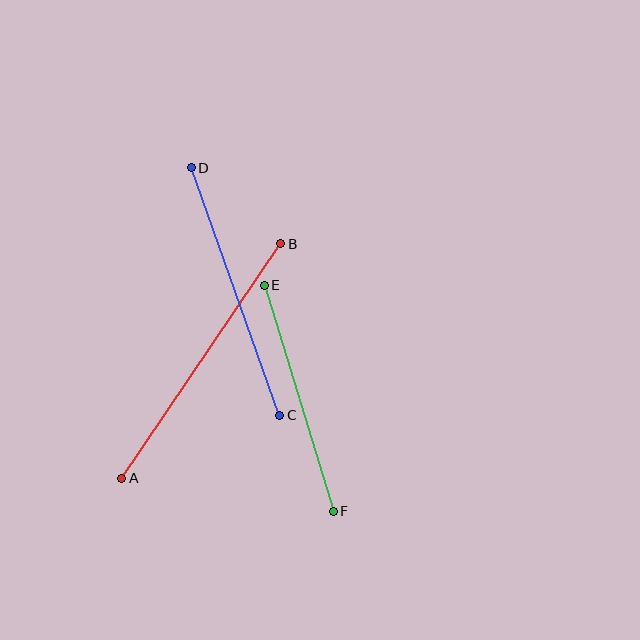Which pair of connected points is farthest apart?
Points A and B are farthest apart.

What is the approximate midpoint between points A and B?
The midpoint is at approximately (201, 361) pixels.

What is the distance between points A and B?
The distance is approximately 283 pixels.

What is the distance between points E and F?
The distance is approximately 236 pixels.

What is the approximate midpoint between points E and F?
The midpoint is at approximately (299, 398) pixels.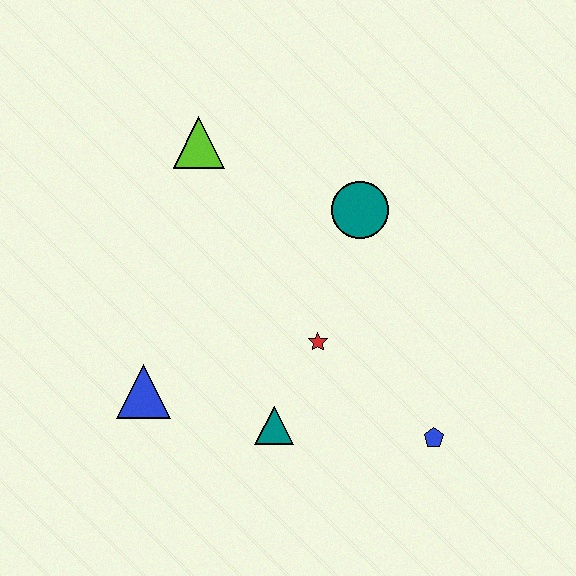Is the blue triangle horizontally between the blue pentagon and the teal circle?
No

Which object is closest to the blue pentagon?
The red star is closest to the blue pentagon.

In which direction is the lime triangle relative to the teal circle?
The lime triangle is to the left of the teal circle.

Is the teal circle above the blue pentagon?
Yes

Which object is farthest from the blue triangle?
The blue pentagon is farthest from the blue triangle.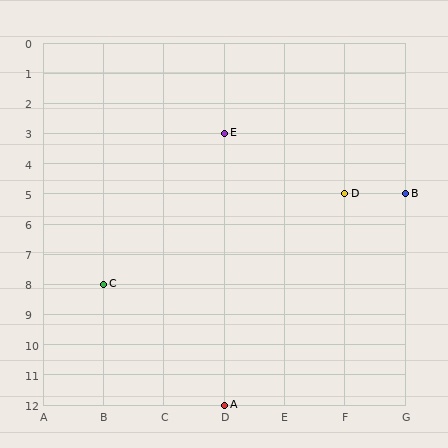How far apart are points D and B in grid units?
Points D and B are 1 column apart.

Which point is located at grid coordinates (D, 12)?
Point A is at (D, 12).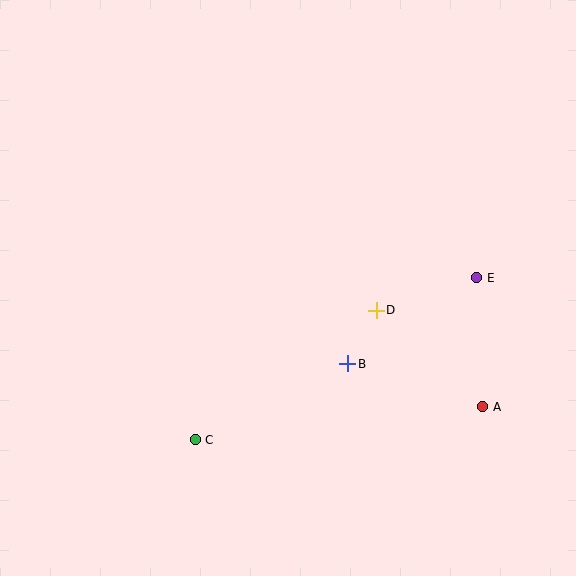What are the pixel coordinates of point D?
Point D is at (376, 310).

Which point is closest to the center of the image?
Point D at (376, 310) is closest to the center.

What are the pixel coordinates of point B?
Point B is at (348, 364).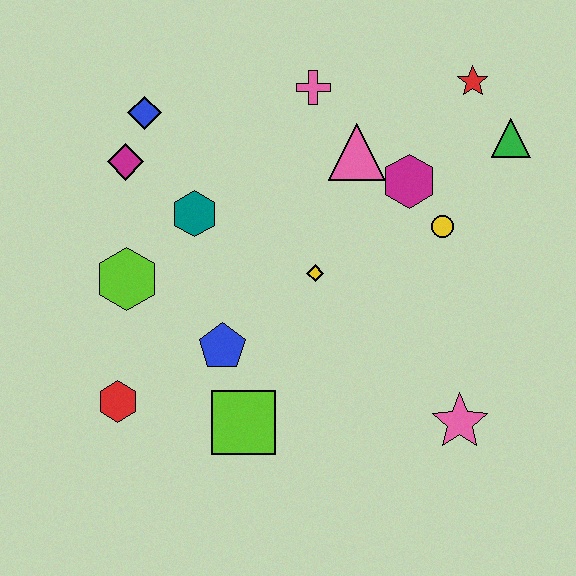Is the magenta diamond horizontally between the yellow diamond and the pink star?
No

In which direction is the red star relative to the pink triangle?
The red star is to the right of the pink triangle.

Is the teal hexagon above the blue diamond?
No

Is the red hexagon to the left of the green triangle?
Yes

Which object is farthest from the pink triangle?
The red hexagon is farthest from the pink triangle.